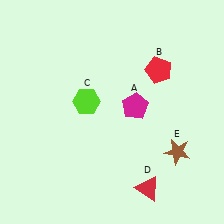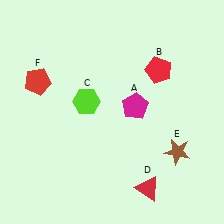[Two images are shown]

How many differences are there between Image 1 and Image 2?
There is 1 difference between the two images.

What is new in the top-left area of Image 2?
A red pentagon (F) was added in the top-left area of Image 2.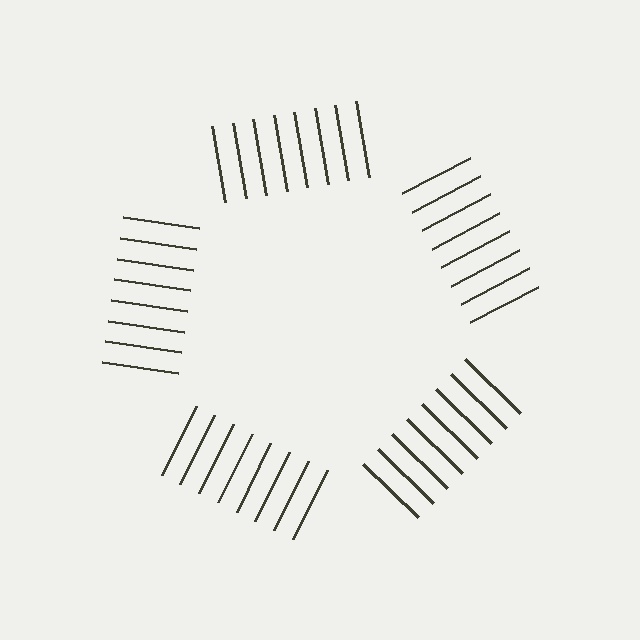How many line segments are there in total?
40 — 8 along each of the 5 edges.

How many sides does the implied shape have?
5 sides — the line-ends trace a pentagon.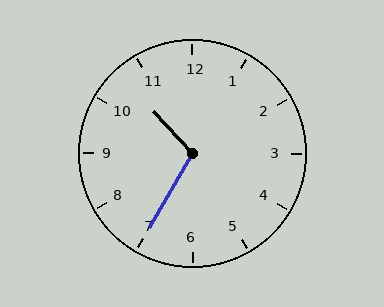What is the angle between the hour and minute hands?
Approximately 108 degrees.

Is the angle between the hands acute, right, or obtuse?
It is obtuse.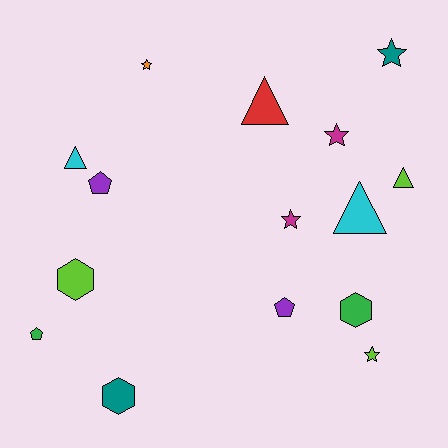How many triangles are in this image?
There are 4 triangles.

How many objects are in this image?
There are 15 objects.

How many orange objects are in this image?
There is 1 orange object.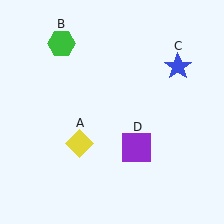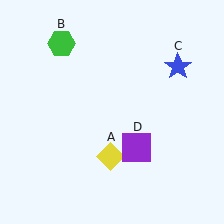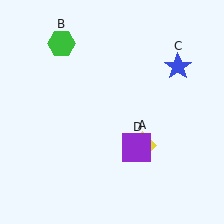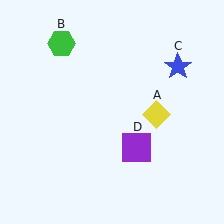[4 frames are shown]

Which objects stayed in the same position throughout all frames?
Green hexagon (object B) and blue star (object C) and purple square (object D) remained stationary.